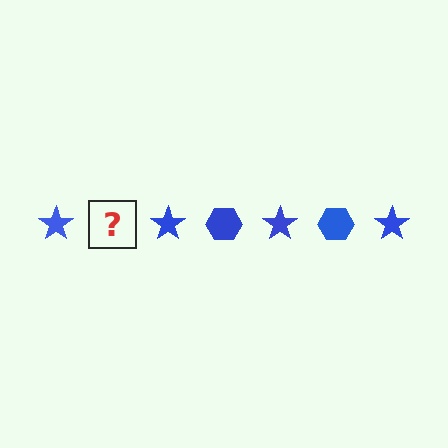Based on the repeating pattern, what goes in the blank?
The blank should be a blue hexagon.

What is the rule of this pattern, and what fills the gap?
The rule is that the pattern cycles through star, hexagon shapes in blue. The gap should be filled with a blue hexagon.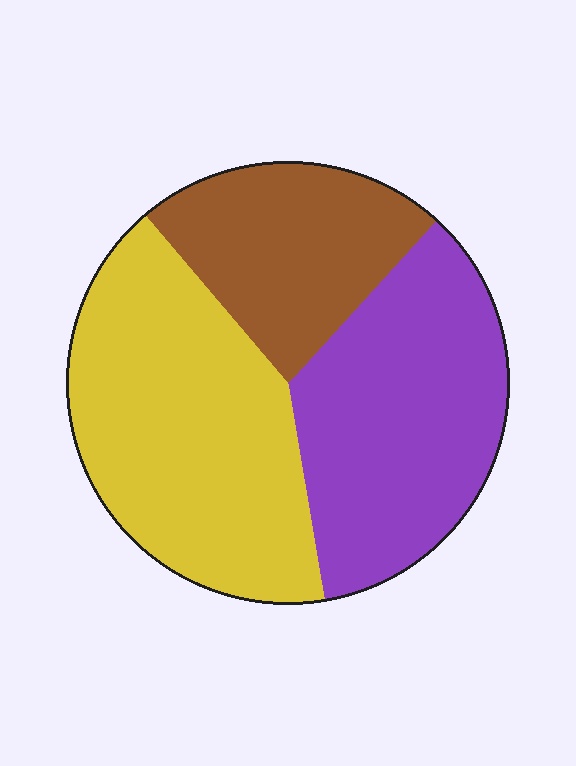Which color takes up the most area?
Yellow, at roughly 40%.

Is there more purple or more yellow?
Yellow.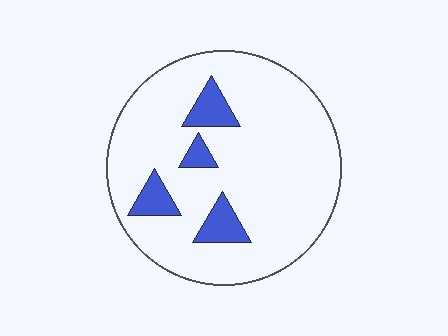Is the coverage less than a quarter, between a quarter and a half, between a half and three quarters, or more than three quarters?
Less than a quarter.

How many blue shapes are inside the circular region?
4.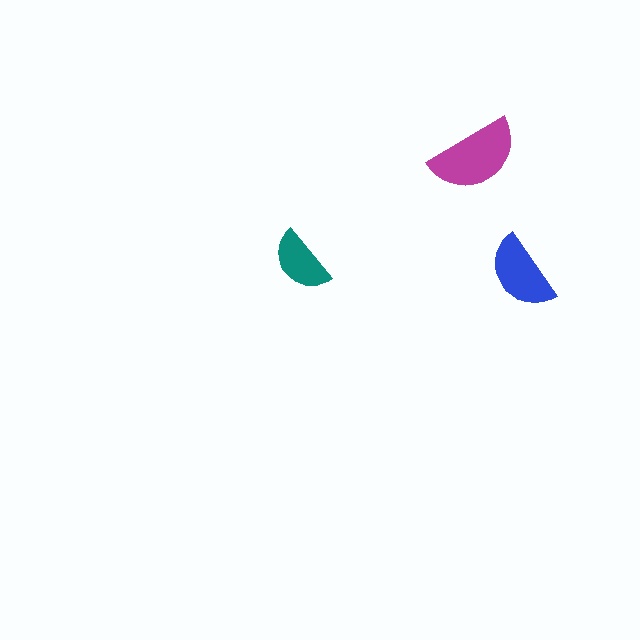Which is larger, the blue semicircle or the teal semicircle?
The blue one.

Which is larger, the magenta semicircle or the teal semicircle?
The magenta one.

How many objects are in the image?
There are 3 objects in the image.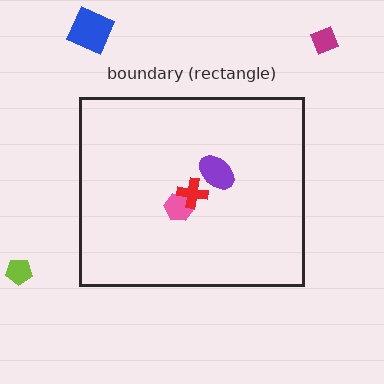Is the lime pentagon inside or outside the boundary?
Outside.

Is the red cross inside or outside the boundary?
Inside.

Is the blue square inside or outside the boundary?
Outside.